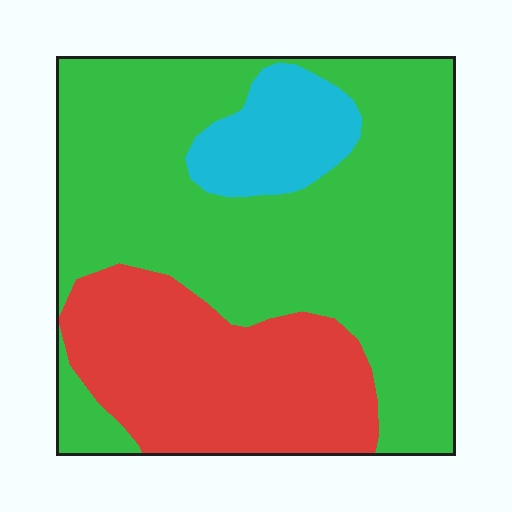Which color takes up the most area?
Green, at roughly 60%.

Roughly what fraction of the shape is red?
Red covers around 30% of the shape.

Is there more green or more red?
Green.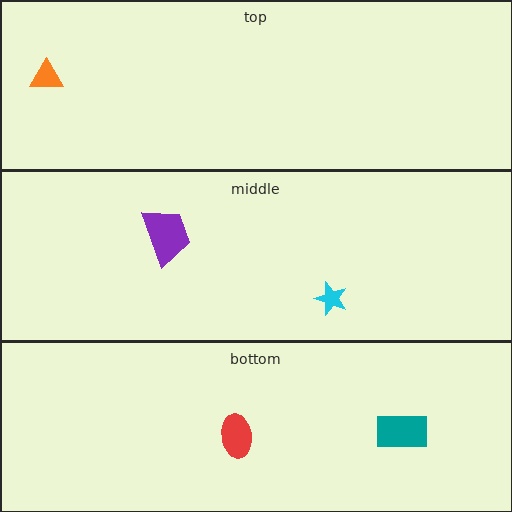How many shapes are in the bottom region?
2.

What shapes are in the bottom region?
The teal rectangle, the red ellipse.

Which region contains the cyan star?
The middle region.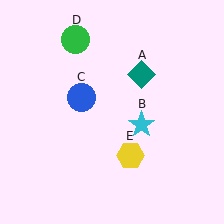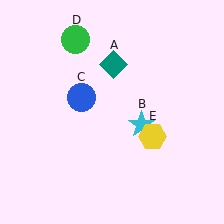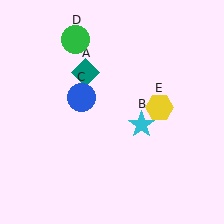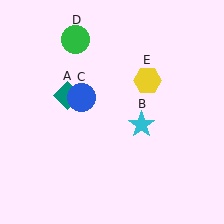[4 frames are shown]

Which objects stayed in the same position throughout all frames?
Cyan star (object B) and blue circle (object C) and green circle (object D) remained stationary.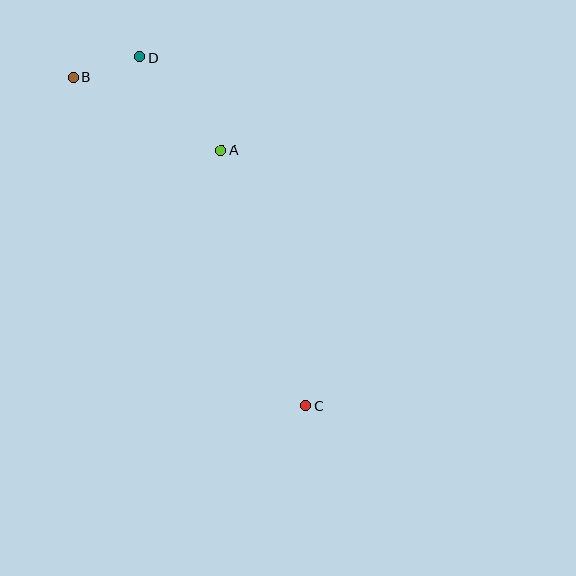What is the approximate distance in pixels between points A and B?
The distance between A and B is approximately 165 pixels.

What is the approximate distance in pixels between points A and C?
The distance between A and C is approximately 269 pixels.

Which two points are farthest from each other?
Points B and C are farthest from each other.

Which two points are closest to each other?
Points B and D are closest to each other.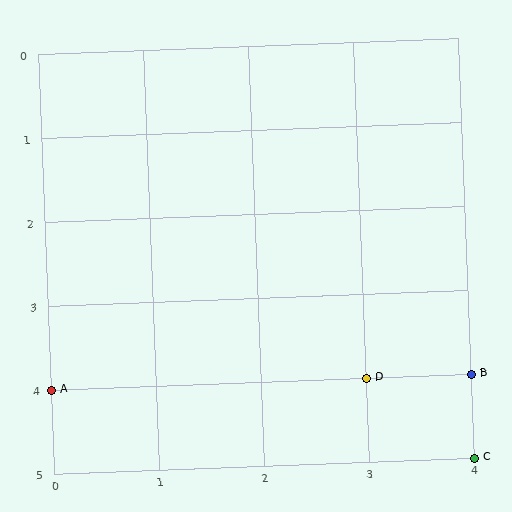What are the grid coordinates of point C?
Point C is at grid coordinates (4, 5).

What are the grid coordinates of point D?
Point D is at grid coordinates (3, 4).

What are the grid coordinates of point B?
Point B is at grid coordinates (4, 4).